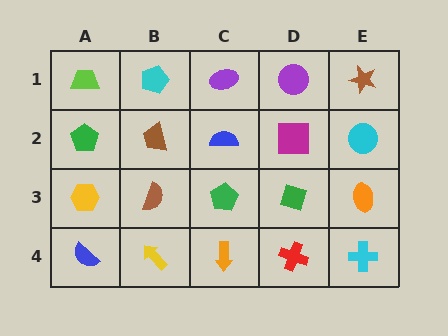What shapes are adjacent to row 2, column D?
A purple circle (row 1, column D), a green diamond (row 3, column D), a blue semicircle (row 2, column C), a cyan circle (row 2, column E).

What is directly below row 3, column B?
A yellow arrow.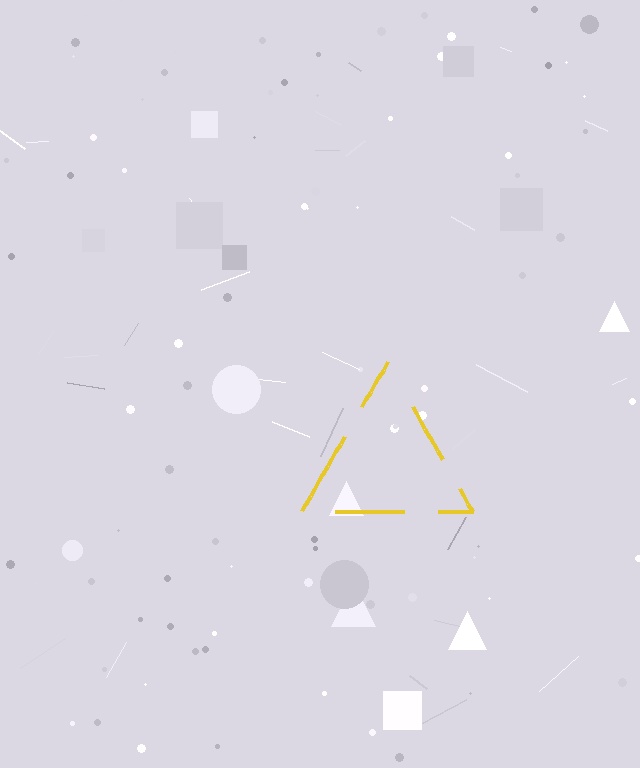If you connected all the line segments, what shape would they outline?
They would outline a triangle.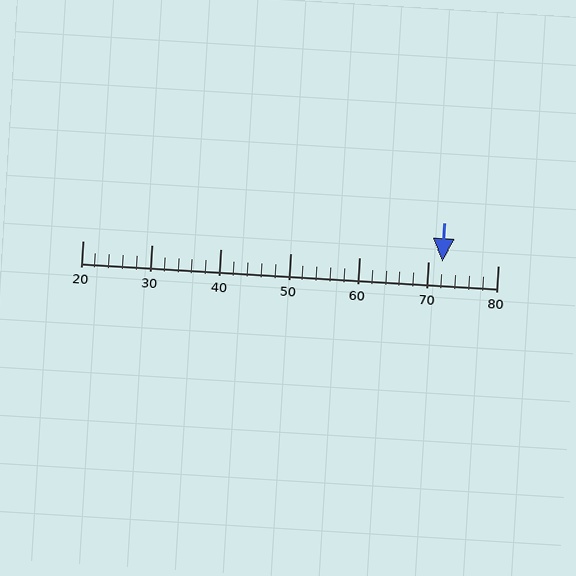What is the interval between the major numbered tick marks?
The major tick marks are spaced 10 units apart.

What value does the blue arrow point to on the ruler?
The blue arrow points to approximately 72.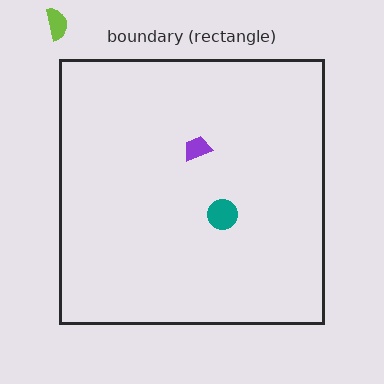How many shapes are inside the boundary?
2 inside, 1 outside.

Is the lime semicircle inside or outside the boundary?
Outside.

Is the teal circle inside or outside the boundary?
Inside.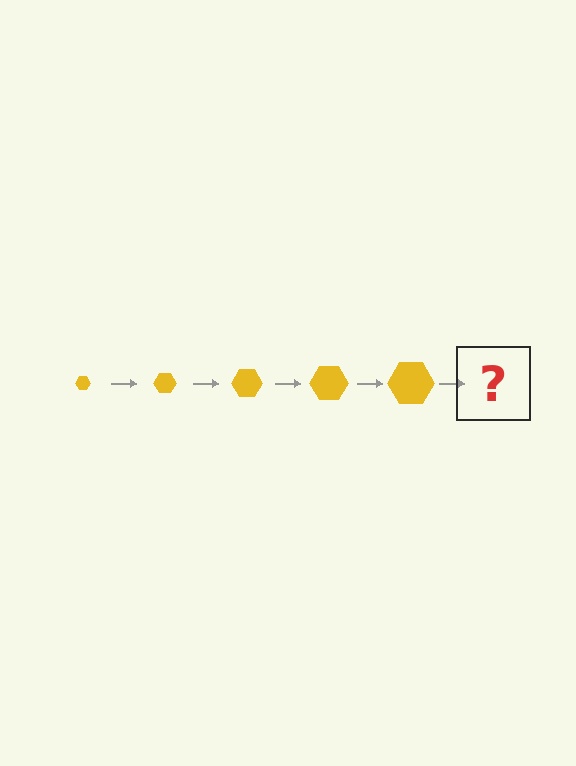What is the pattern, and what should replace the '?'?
The pattern is that the hexagon gets progressively larger each step. The '?' should be a yellow hexagon, larger than the previous one.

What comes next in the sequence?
The next element should be a yellow hexagon, larger than the previous one.